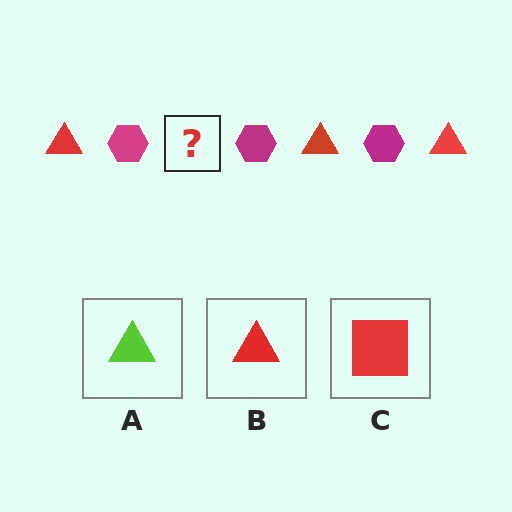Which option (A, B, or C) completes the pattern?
B.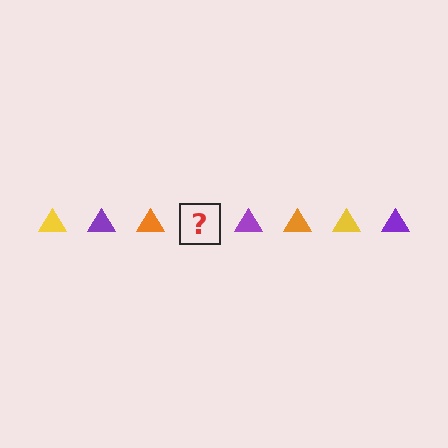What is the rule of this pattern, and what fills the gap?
The rule is that the pattern cycles through yellow, purple, orange triangles. The gap should be filled with a yellow triangle.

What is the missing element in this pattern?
The missing element is a yellow triangle.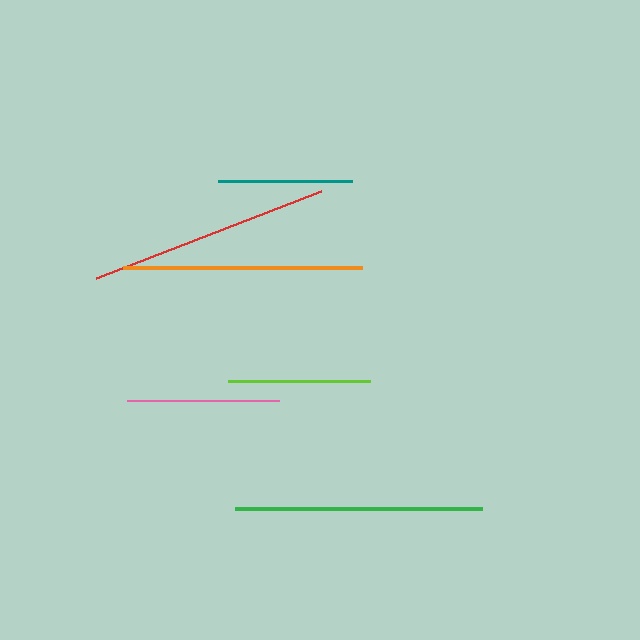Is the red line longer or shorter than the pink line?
The red line is longer than the pink line.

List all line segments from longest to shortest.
From longest to shortest: green, red, orange, pink, lime, teal.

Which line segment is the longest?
The green line is the longest at approximately 247 pixels.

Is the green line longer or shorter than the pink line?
The green line is longer than the pink line.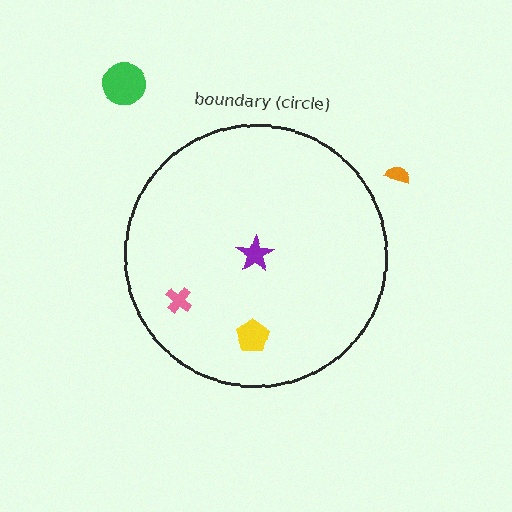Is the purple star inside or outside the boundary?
Inside.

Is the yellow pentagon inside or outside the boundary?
Inside.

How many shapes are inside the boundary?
3 inside, 2 outside.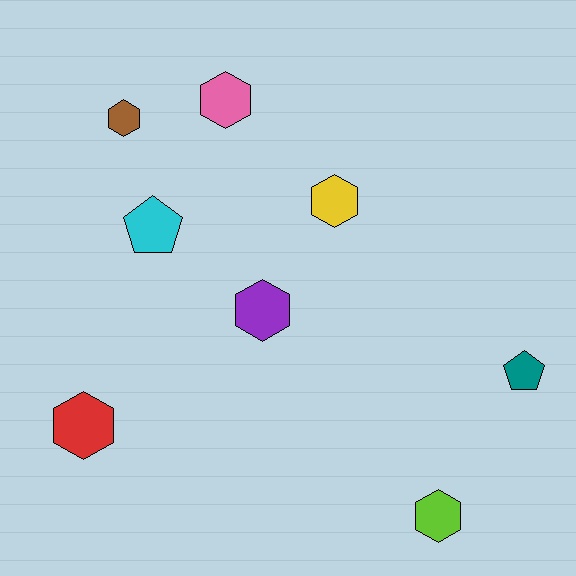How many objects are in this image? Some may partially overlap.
There are 8 objects.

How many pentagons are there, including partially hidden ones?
There are 2 pentagons.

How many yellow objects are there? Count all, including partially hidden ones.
There is 1 yellow object.